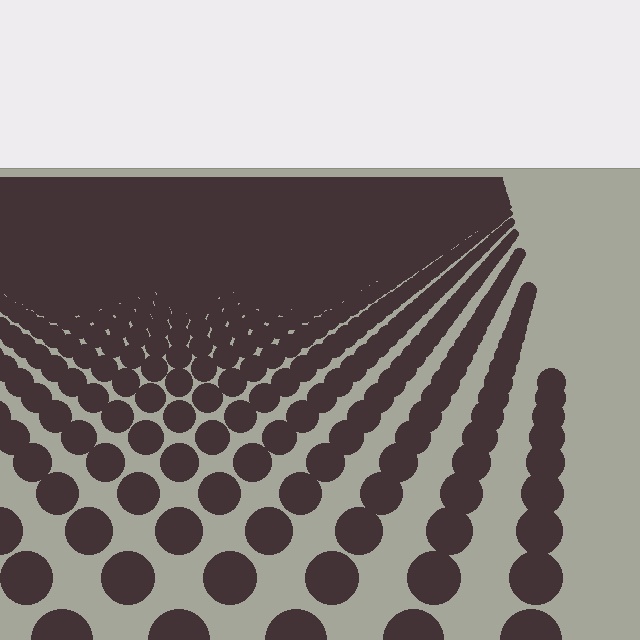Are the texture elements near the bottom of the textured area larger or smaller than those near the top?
Larger. Near the bottom, elements are closer to the viewer and appear at a bigger on-screen size.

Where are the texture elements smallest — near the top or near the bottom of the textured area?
Near the top.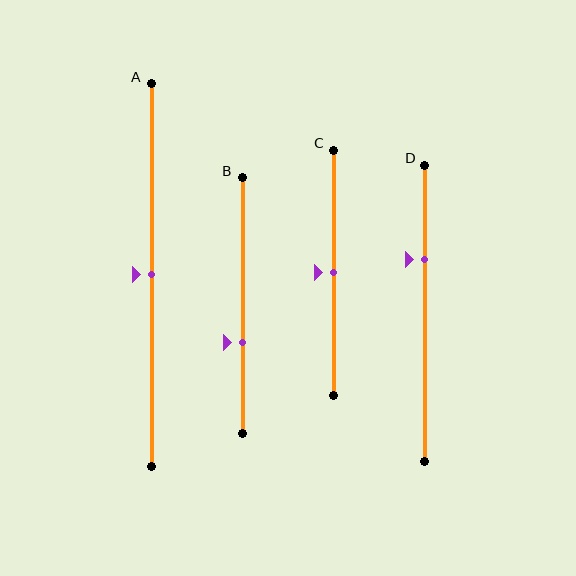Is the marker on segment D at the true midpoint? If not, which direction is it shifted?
No, the marker on segment D is shifted upward by about 18% of the segment length.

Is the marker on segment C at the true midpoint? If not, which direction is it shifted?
Yes, the marker on segment C is at the true midpoint.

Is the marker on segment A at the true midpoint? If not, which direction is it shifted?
Yes, the marker on segment A is at the true midpoint.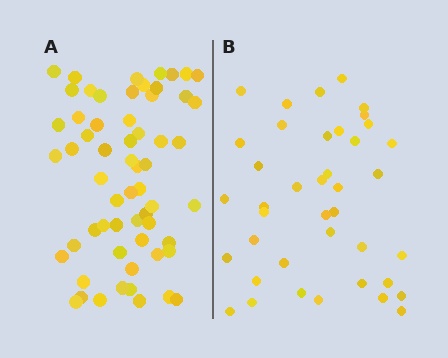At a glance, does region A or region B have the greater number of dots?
Region A (the left region) has more dots.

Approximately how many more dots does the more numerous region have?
Region A has approximately 20 more dots than region B.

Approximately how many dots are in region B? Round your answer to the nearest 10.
About 40 dots.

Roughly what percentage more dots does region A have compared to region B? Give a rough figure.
About 50% more.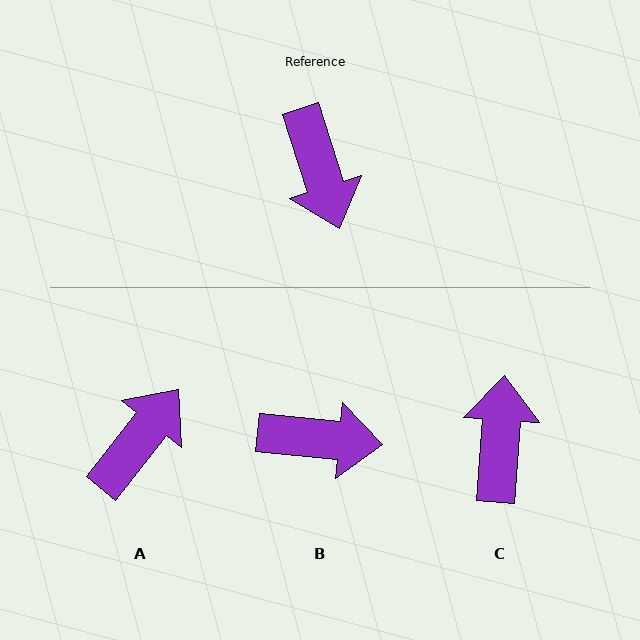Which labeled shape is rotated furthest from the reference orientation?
C, about 158 degrees away.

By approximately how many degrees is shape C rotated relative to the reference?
Approximately 158 degrees counter-clockwise.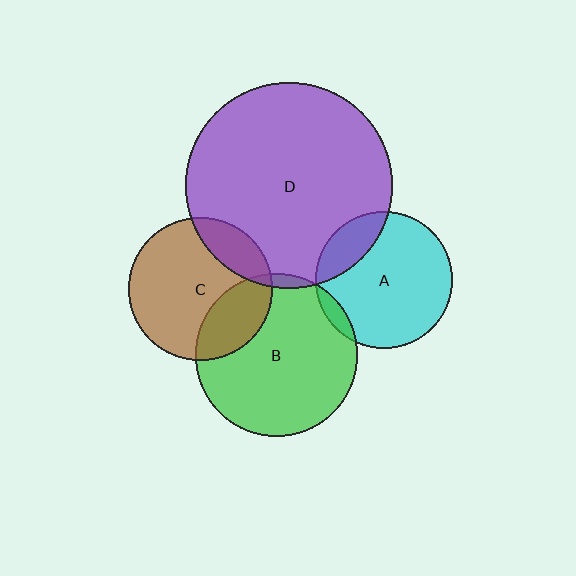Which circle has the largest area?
Circle D (purple).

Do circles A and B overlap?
Yes.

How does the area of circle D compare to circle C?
Approximately 2.1 times.